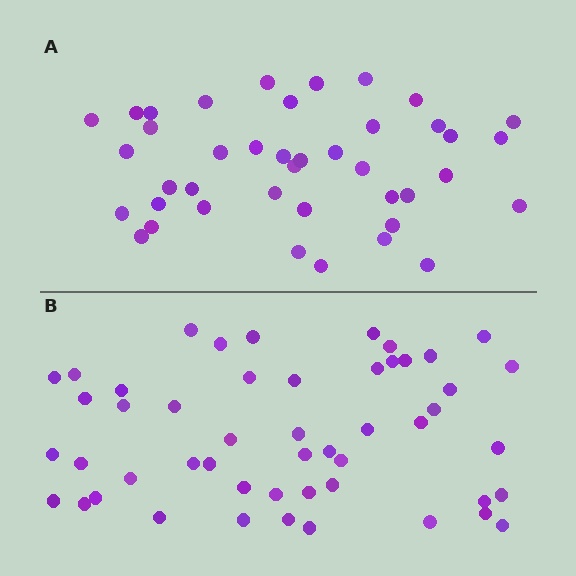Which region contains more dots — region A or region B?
Region B (the bottom region) has more dots.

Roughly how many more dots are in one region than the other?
Region B has roughly 8 or so more dots than region A.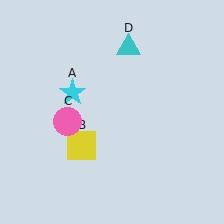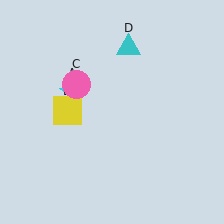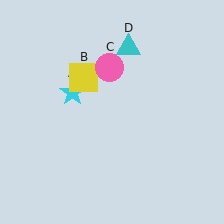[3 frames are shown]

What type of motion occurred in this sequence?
The yellow square (object B), pink circle (object C) rotated clockwise around the center of the scene.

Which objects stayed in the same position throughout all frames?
Cyan star (object A) and cyan triangle (object D) remained stationary.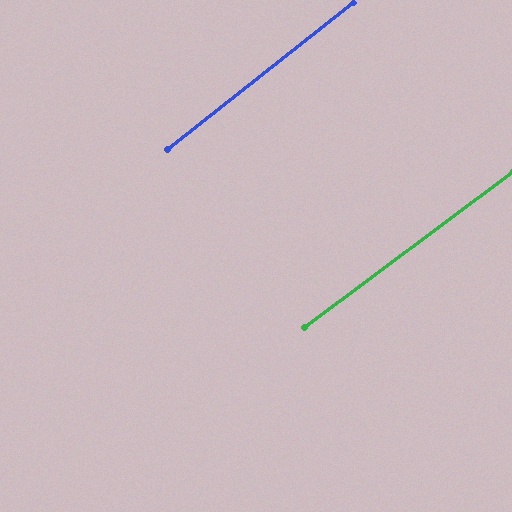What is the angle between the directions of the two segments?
Approximately 2 degrees.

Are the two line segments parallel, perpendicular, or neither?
Parallel — their directions differ by only 1.5°.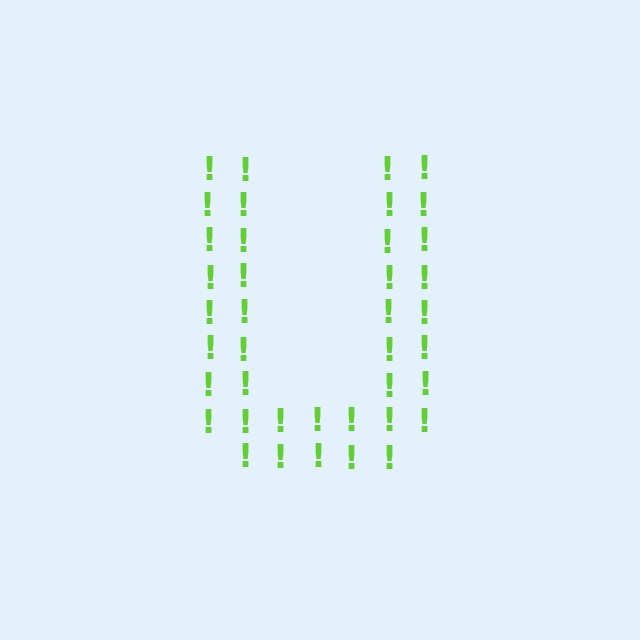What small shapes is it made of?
It is made of small exclamation marks.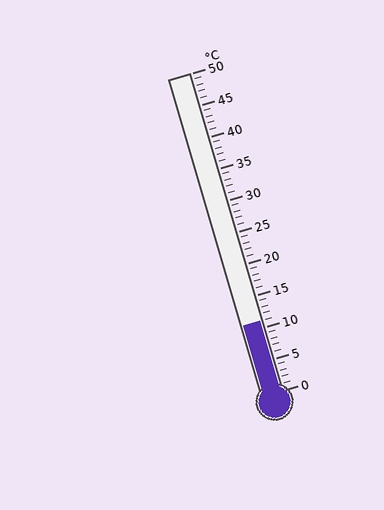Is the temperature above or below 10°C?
The temperature is above 10°C.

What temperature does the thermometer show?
The thermometer shows approximately 11°C.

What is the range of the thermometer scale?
The thermometer scale ranges from 0°C to 50°C.